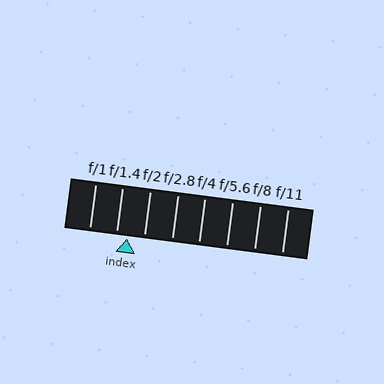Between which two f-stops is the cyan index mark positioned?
The index mark is between f/1.4 and f/2.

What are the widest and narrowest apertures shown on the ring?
The widest aperture shown is f/1 and the narrowest is f/11.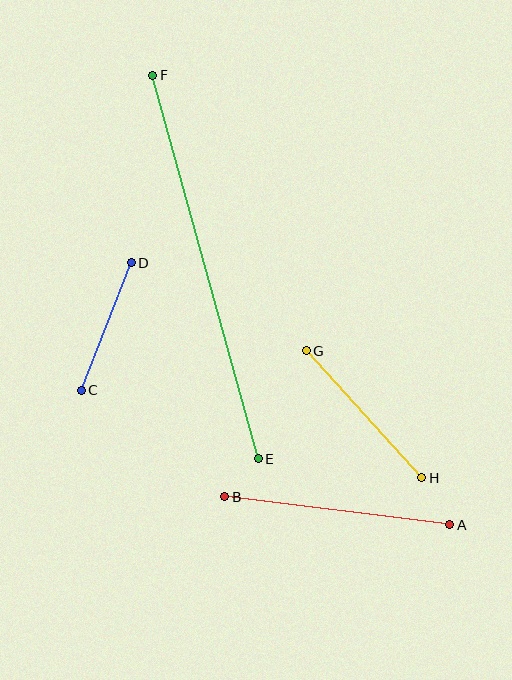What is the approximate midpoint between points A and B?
The midpoint is at approximately (337, 511) pixels.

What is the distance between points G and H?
The distance is approximately 172 pixels.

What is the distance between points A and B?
The distance is approximately 226 pixels.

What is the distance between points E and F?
The distance is approximately 398 pixels.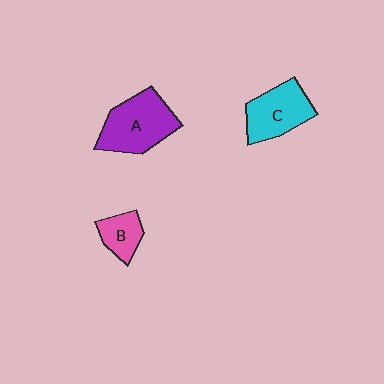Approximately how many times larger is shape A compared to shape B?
Approximately 2.2 times.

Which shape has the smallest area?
Shape B (pink).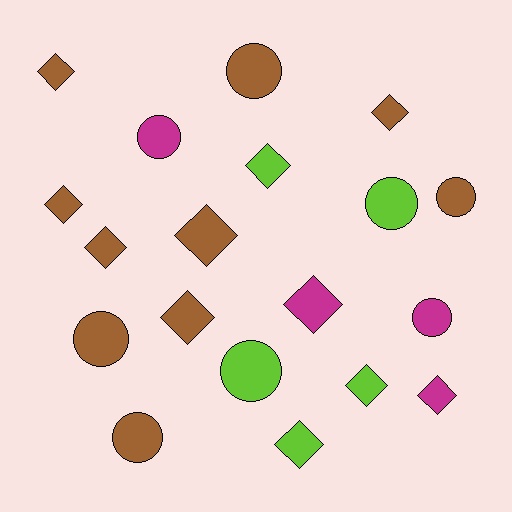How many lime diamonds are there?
There are 3 lime diamonds.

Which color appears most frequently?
Brown, with 10 objects.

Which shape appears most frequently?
Diamond, with 11 objects.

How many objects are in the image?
There are 19 objects.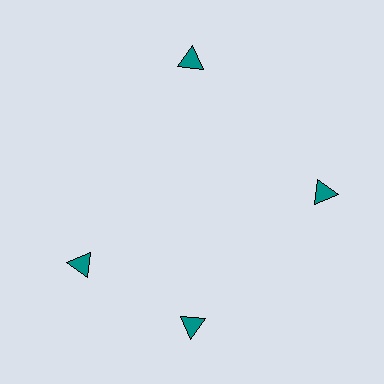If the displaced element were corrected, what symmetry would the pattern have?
It would have 4-fold rotational symmetry — the pattern would map onto itself every 90 degrees.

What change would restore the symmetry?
The symmetry would be restored by rotating it back into even spacing with its neighbors so that all 4 triangles sit at equal angles and equal distance from the center.